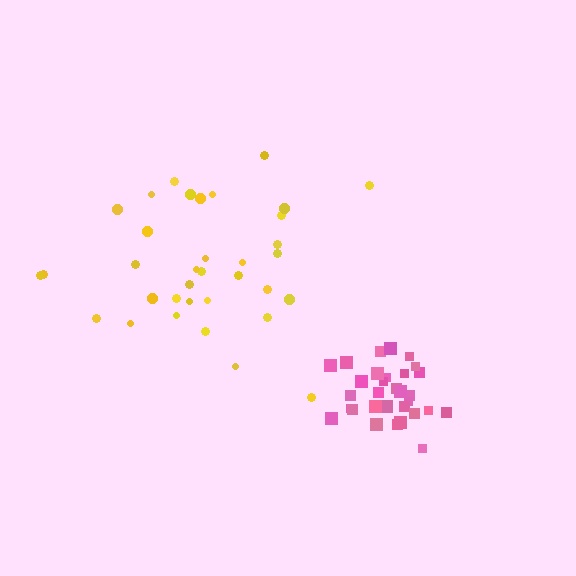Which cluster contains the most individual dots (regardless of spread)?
Yellow (35).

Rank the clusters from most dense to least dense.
pink, yellow.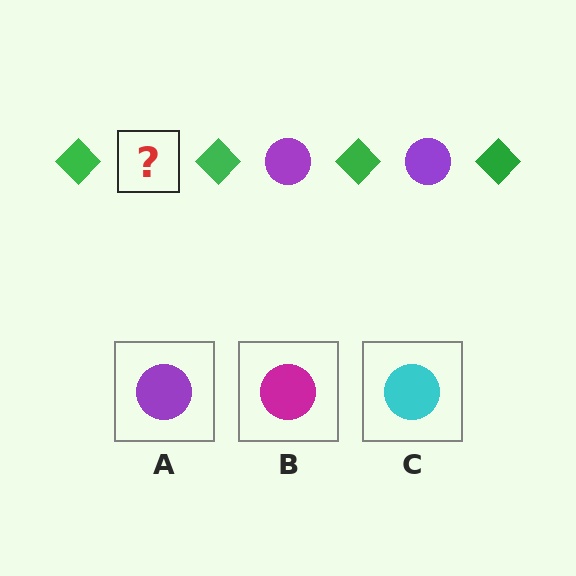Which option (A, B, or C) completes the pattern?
A.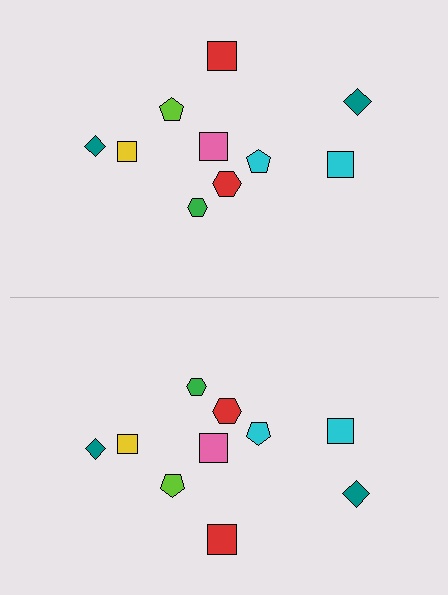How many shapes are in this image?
There are 20 shapes in this image.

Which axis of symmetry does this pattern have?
The pattern has a horizontal axis of symmetry running through the center of the image.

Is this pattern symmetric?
Yes, this pattern has bilateral (reflection) symmetry.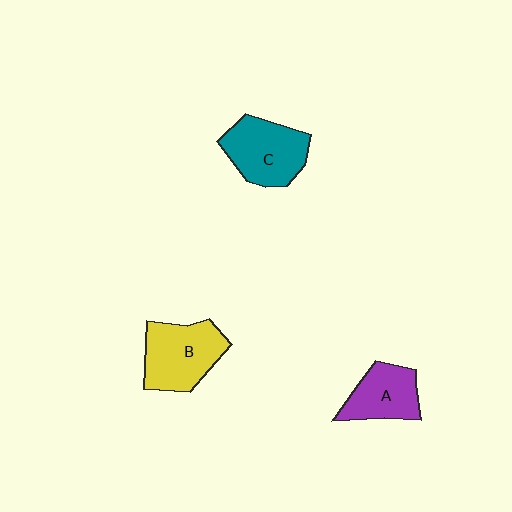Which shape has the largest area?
Shape B (yellow).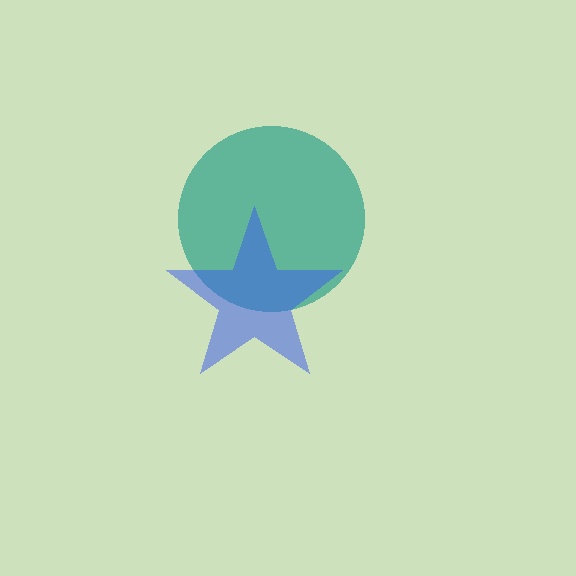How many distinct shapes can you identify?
There are 2 distinct shapes: a teal circle, a blue star.